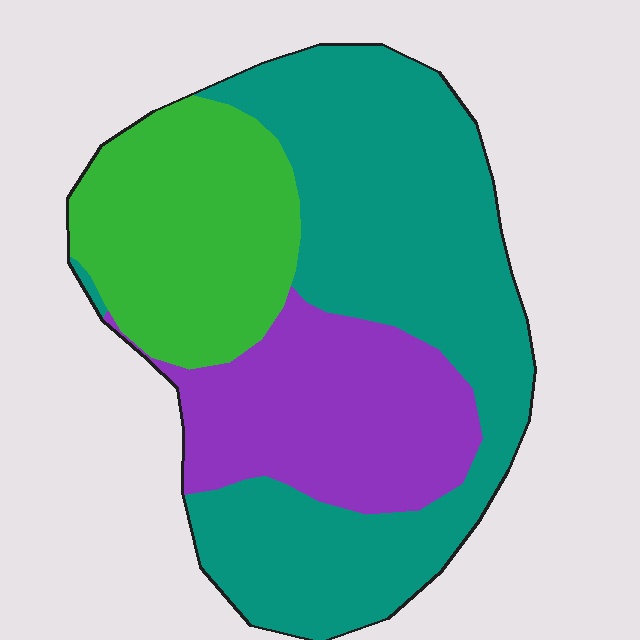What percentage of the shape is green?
Green covers 24% of the shape.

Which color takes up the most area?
Teal, at roughly 50%.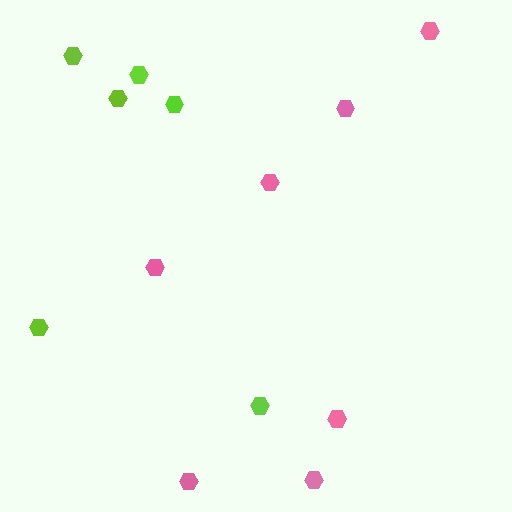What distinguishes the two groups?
There are 2 groups: one group of lime hexagons (6) and one group of pink hexagons (7).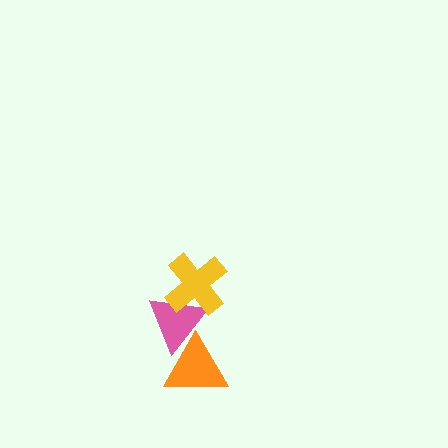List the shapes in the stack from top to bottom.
From top to bottom: the yellow cross, the pink triangle, the orange triangle.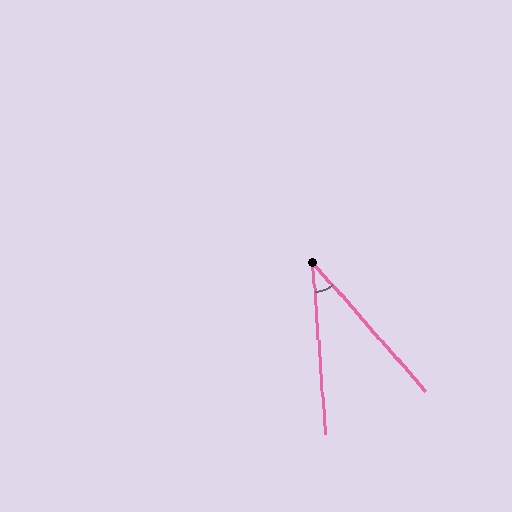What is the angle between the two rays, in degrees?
Approximately 37 degrees.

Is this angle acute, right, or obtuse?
It is acute.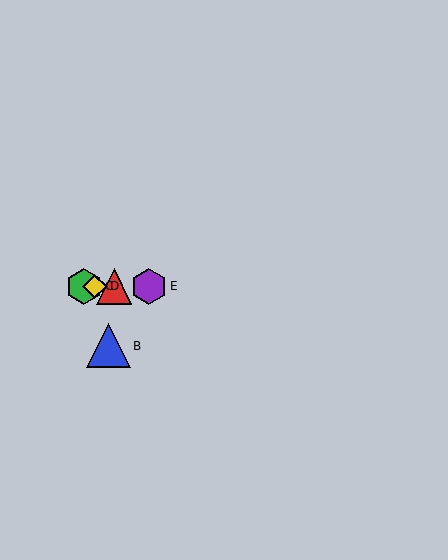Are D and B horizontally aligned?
No, D is at y≈286 and B is at y≈346.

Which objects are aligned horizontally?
Objects A, C, D, E are aligned horizontally.